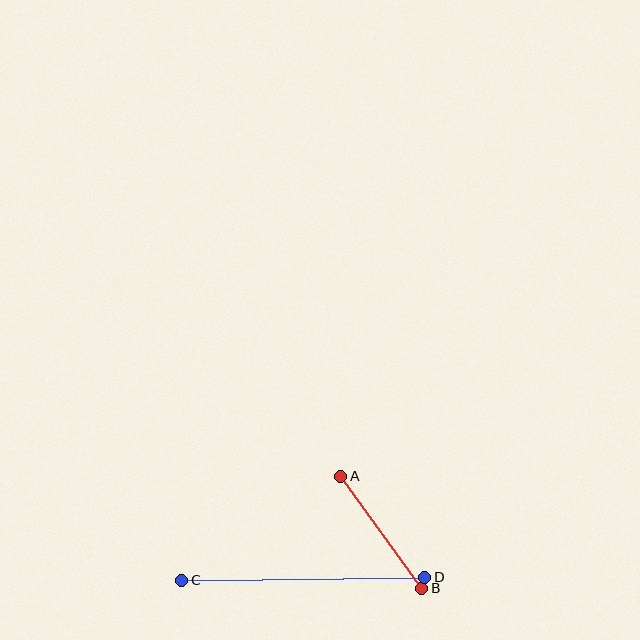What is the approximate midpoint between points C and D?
The midpoint is at approximately (303, 579) pixels.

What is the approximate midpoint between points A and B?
The midpoint is at approximately (381, 532) pixels.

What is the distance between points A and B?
The distance is approximately 138 pixels.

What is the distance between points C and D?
The distance is approximately 243 pixels.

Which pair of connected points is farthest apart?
Points C and D are farthest apart.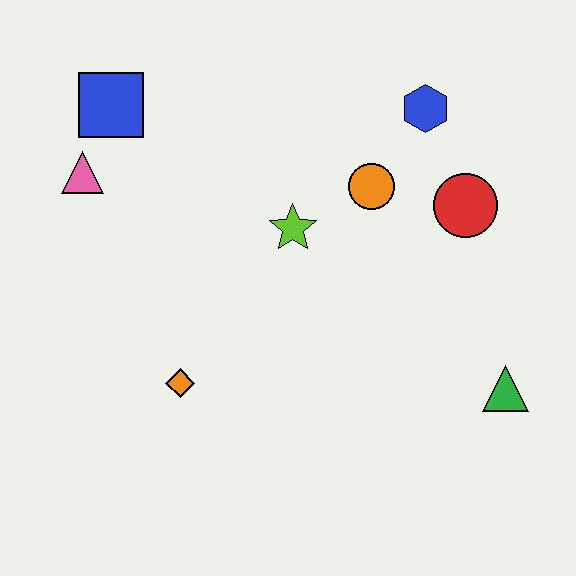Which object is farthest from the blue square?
The green triangle is farthest from the blue square.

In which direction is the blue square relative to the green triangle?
The blue square is to the left of the green triangle.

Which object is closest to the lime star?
The orange circle is closest to the lime star.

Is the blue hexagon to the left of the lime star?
No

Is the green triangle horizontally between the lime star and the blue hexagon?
No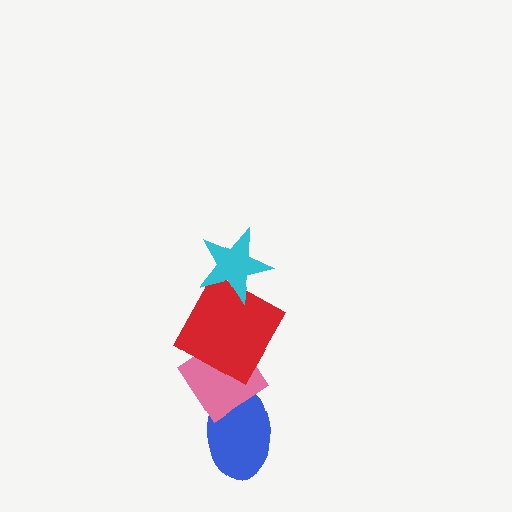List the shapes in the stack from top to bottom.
From top to bottom: the cyan star, the red square, the pink diamond, the blue ellipse.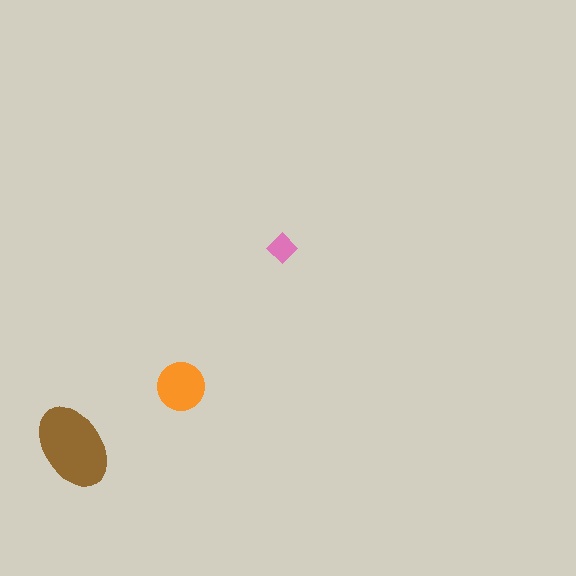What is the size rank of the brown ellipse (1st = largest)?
1st.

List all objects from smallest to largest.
The pink diamond, the orange circle, the brown ellipse.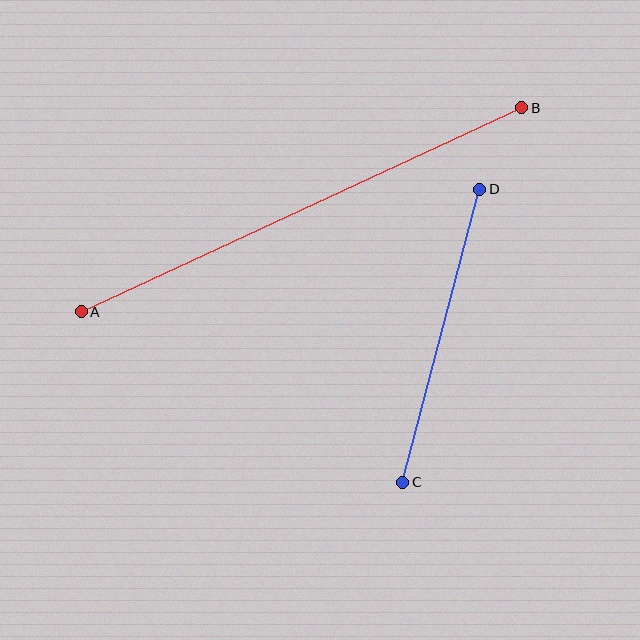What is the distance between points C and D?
The distance is approximately 303 pixels.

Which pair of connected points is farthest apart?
Points A and B are farthest apart.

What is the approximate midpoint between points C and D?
The midpoint is at approximately (441, 336) pixels.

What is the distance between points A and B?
The distance is approximately 486 pixels.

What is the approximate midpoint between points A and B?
The midpoint is at approximately (301, 210) pixels.